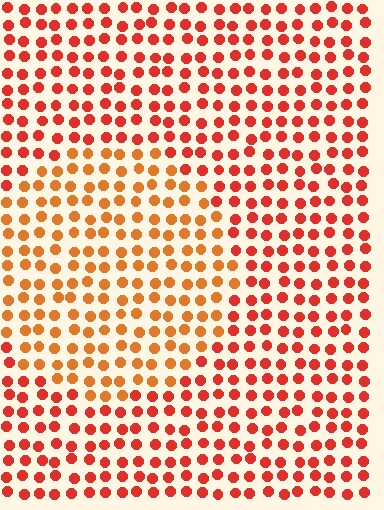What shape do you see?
I see a circle.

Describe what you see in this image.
The image is filled with small red elements in a uniform arrangement. A circle-shaped region is visible where the elements are tinted to a slightly different hue, forming a subtle color boundary.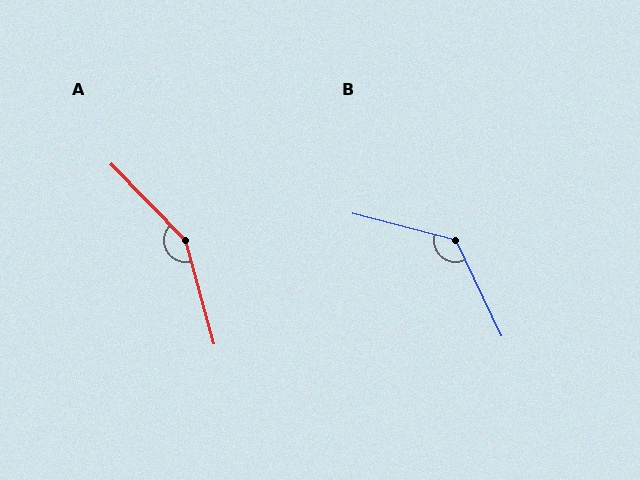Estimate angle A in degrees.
Approximately 151 degrees.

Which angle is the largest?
A, at approximately 151 degrees.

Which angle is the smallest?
B, at approximately 130 degrees.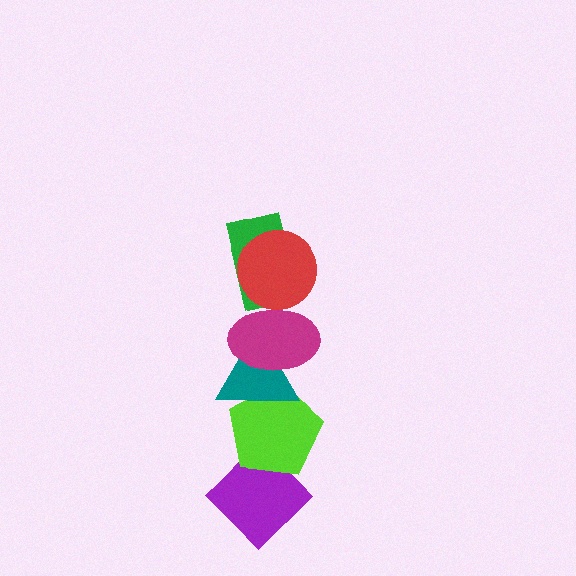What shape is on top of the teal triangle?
The magenta ellipse is on top of the teal triangle.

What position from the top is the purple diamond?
The purple diamond is 6th from the top.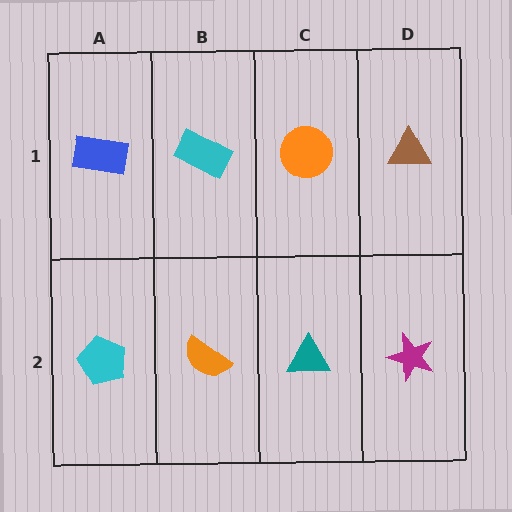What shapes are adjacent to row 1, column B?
An orange semicircle (row 2, column B), a blue rectangle (row 1, column A), an orange circle (row 1, column C).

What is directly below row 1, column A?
A cyan pentagon.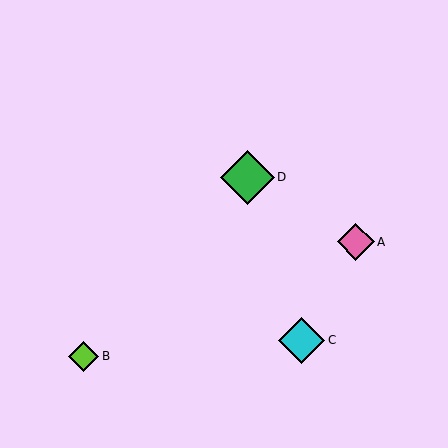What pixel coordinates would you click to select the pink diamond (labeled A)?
Click at (356, 242) to select the pink diamond A.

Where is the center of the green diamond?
The center of the green diamond is at (247, 177).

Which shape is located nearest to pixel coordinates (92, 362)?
The lime diamond (labeled B) at (84, 357) is nearest to that location.